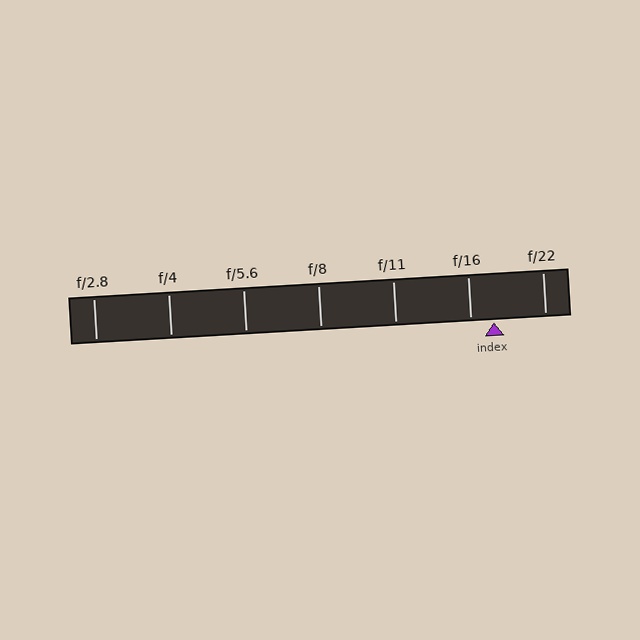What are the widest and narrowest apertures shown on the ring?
The widest aperture shown is f/2.8 and the narrowest is f/22.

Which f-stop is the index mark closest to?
The index mark is closest to f/16.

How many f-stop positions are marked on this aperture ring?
There are 7 f-stop positions marked.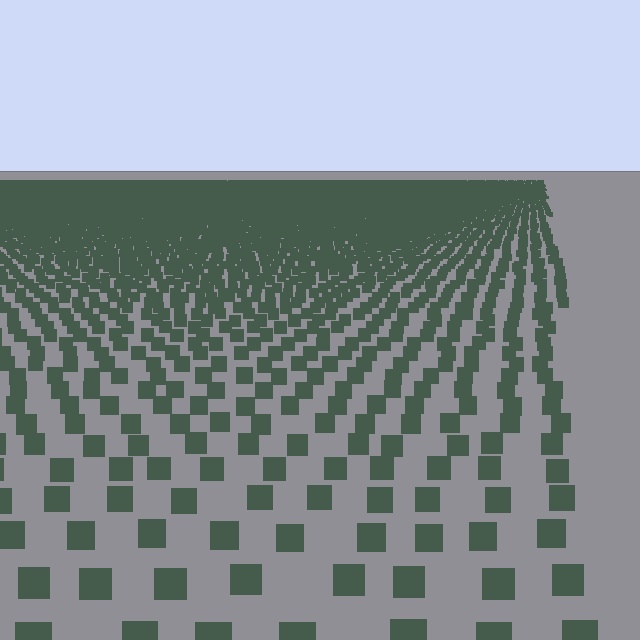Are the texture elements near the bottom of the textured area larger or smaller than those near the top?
Larger. Near the bottom, elements are closer to the viewer and appear at a bigger on-screen size.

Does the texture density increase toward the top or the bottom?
Density increases toward the top.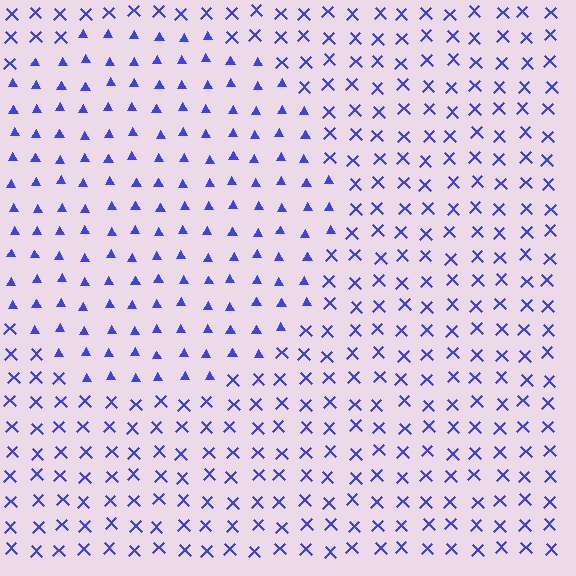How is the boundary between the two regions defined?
The boundary is defined by a change in element shape: triangles inside vs. X marks outside. All elements share the same color and spacing.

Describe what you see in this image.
The image is filled with small blue elements arranged in a uniform grid. A circle-shaped region contains triangles, while the surrounding area contains X marks. The boundary is defined purely by the change in element shape.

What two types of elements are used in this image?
The image uses triangles inside the circle region and X marks outside it.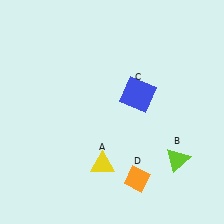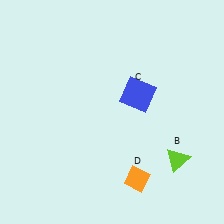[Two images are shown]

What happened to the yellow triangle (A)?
The yellow triangle (A) was removed in Image 2. It was in the bottom-left area of Image 1.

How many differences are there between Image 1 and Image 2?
There is 1 difference between the two images.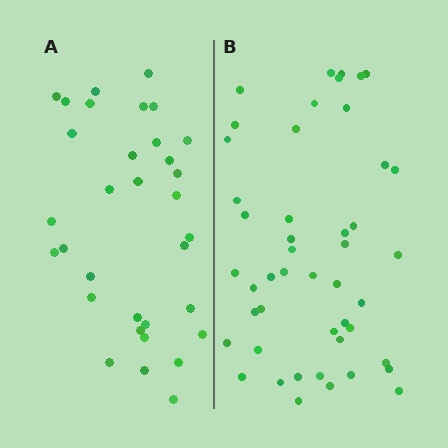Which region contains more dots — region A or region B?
Region B (the right region) has more dots.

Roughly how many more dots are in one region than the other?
Region B has approximately 15 more dots than region A.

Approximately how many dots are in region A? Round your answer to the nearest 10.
About 30 dots. (The exact count is 33, which rounds to 30.)